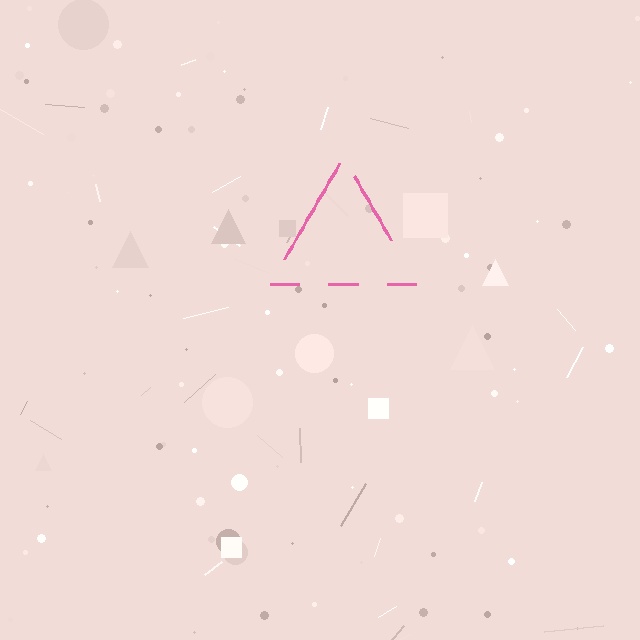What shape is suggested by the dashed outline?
The dashed outline suggests a triangle.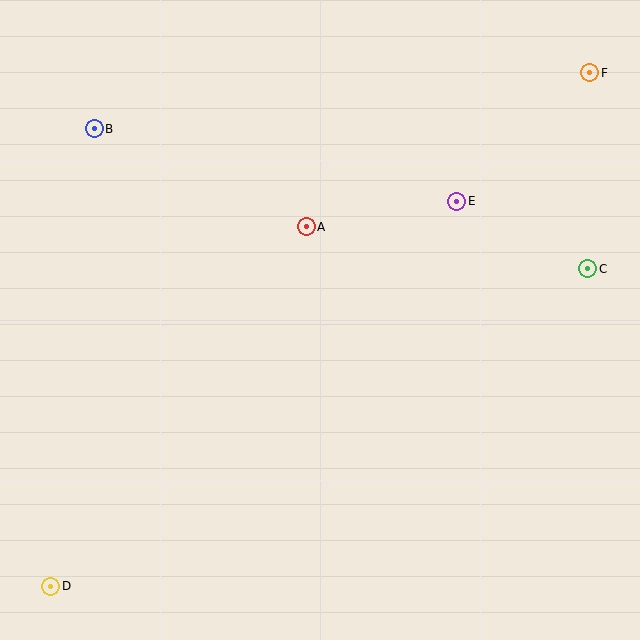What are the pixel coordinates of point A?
Point A is at (306, 227).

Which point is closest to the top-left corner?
Point B is closest to the top-left corner.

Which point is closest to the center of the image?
Point A at (306, 227) is closest to the center.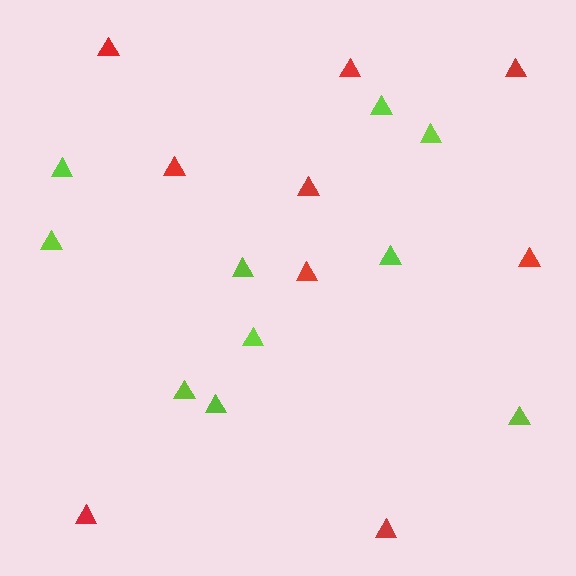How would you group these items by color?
There are 2 groups: one group of lime triangles (10) and one group of red triangles (9).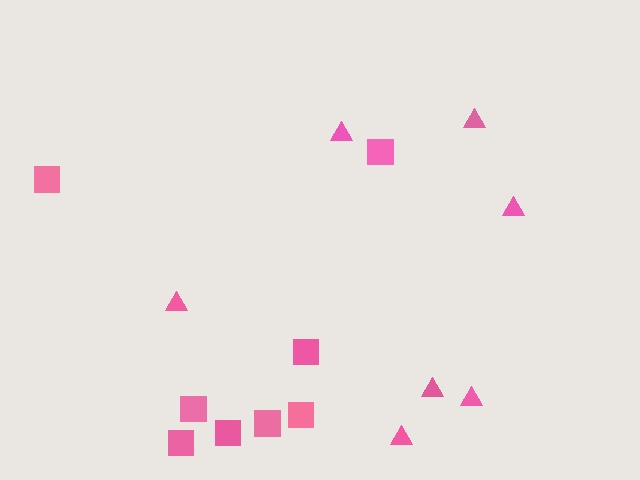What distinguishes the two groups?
There are 2 groups: one group of triangles (7) and one group of squares (8).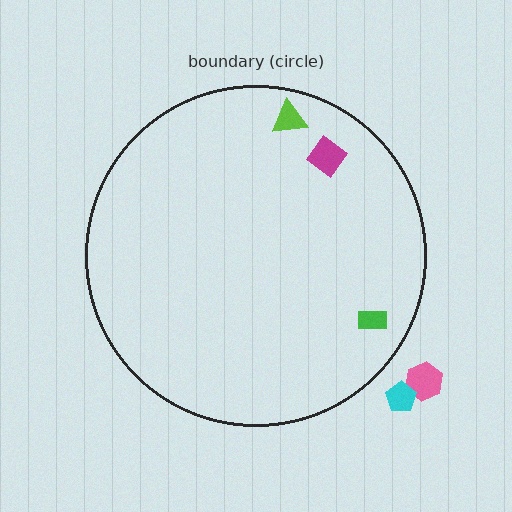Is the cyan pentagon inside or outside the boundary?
Outside.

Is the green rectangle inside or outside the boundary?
Inside.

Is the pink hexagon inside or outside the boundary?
Outside.